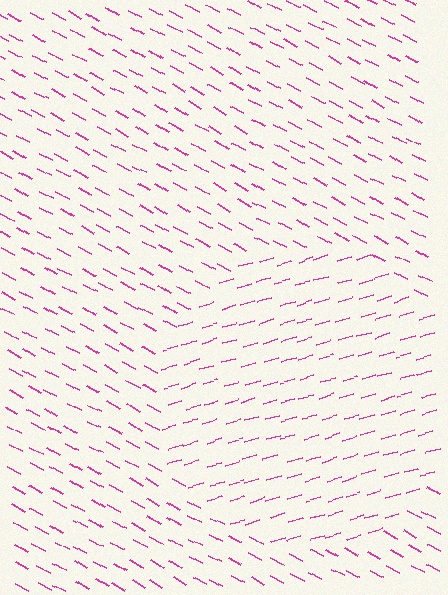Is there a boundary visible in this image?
Yes, there is a texture boundary formed by a change in line orientation.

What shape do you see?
I see a circle.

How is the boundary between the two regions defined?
The boundary is defined purely by a change in line orientation (approximately 45 degrees difference). All lines are the same color and thickness.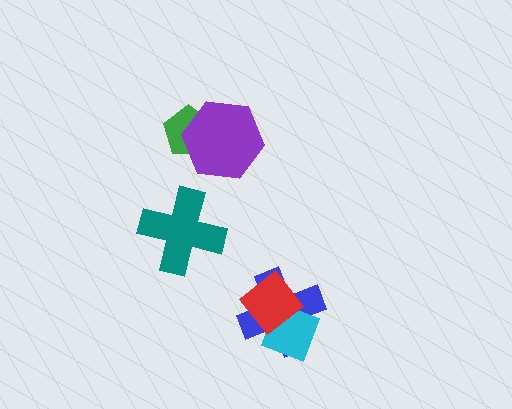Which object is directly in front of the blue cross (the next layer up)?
The cyan diamond is directly in front of the blue cross.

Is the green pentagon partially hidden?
Yes, it is partially covered by another shape.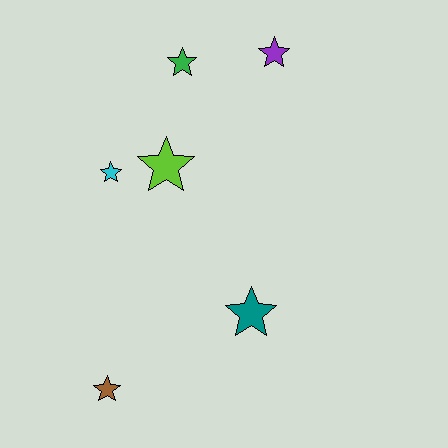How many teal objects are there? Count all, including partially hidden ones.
There is 1 teal object.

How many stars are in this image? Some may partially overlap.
There are 6 stars.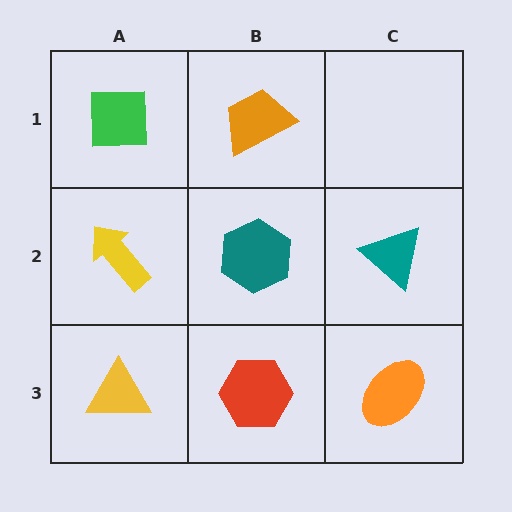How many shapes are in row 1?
2 shapes.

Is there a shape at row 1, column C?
No, that cell is empty.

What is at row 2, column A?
A yellow arrow.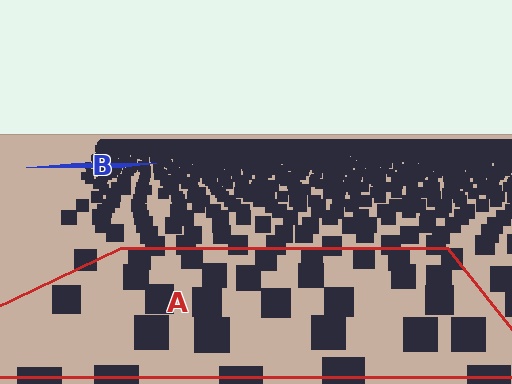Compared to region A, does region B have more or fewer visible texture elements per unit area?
Region B has more texture elements per unit area — they are packed more densely because it is farther away.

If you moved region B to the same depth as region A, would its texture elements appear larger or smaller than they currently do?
They would appear larger. At a closer depth, the same texture elements are projected at a bigger on-screen size.